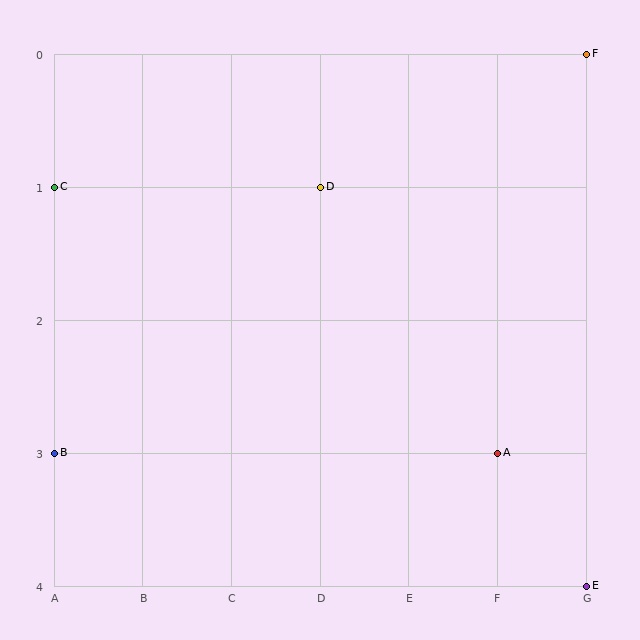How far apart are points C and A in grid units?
Points C and A are 5 columns and 2 rows apart (about 5.4 grid units diagonally).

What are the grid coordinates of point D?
Point D is at grid coordinates (D, 1).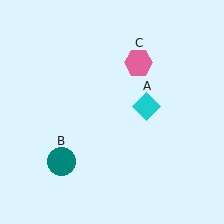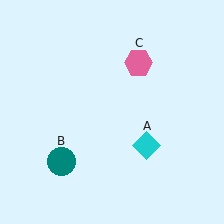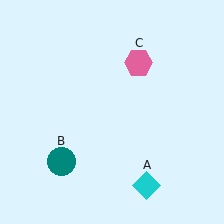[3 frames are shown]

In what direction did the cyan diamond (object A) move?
The cyan diamond (object A) moved down.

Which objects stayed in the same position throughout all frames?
Teal circle (object B) and pink hexagon (object C) remained stationary.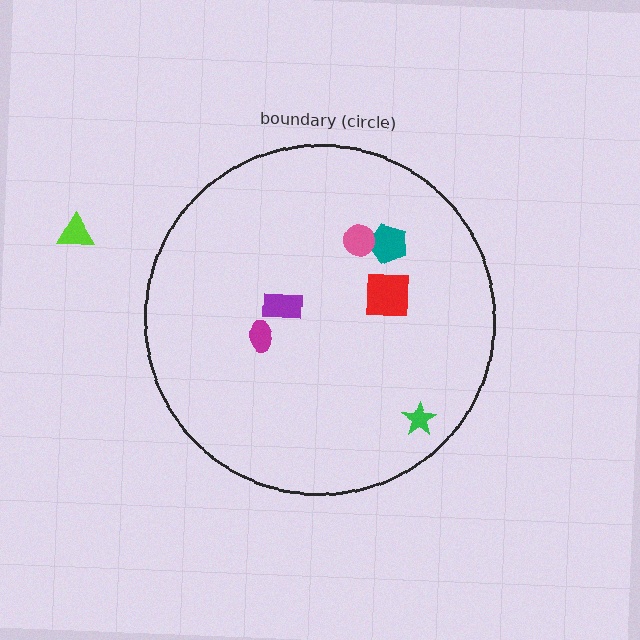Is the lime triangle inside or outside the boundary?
Outside.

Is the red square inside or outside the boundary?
Inside.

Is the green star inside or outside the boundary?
Inside.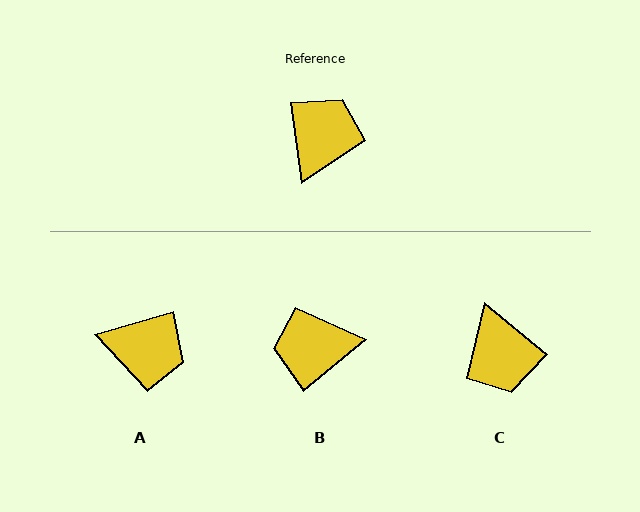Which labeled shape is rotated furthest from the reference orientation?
C, about 137 degrees away.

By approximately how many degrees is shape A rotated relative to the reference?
Approximately 81 degrees clockwise.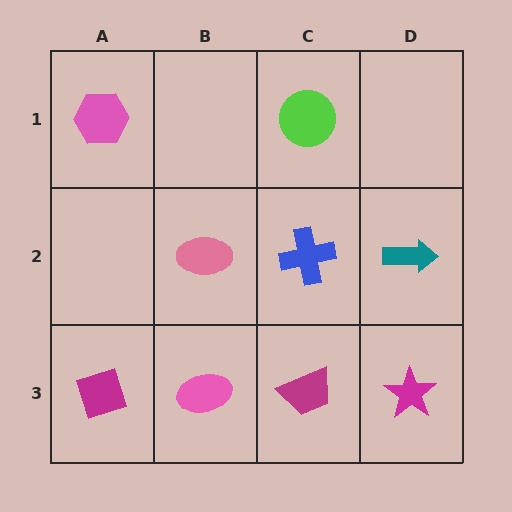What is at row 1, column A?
A pink hexagon.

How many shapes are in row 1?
2 shapes.